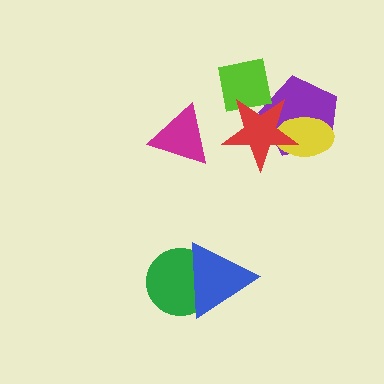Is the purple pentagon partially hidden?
Yes, it is partially covered by another shape.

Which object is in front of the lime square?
The red star is in front of the lime square.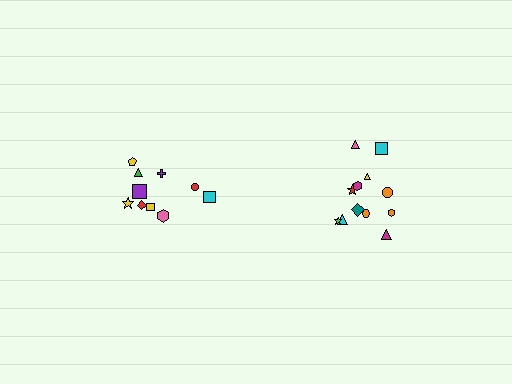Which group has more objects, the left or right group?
The right group.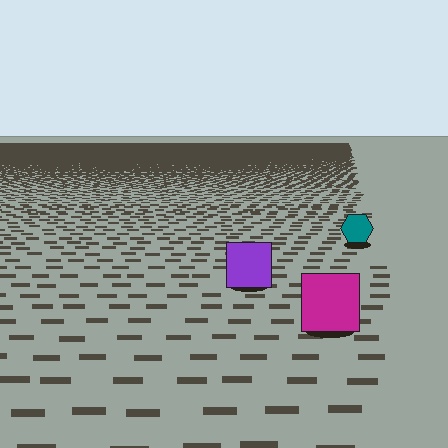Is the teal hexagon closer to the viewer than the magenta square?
No. The magenta square is closer — you can tell from the texture gradient: the ground texture is coarser near it.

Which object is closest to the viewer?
The magenta square is closest. The texture marks near it are larger and more spread out.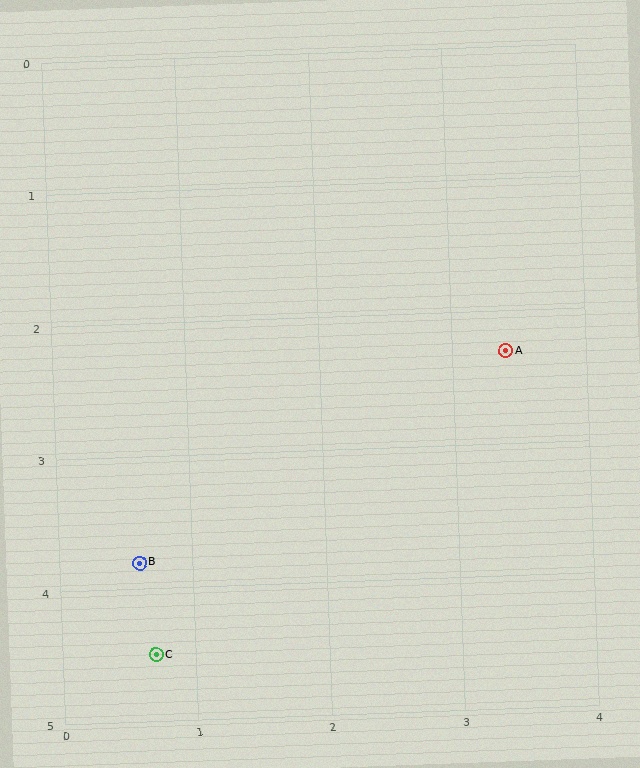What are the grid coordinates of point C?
Point C is at approximately (0.7, 4.5).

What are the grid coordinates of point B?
Point B is at approximately (0.6, 3.8).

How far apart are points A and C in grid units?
Points A and C are about 3.5 grid units apart.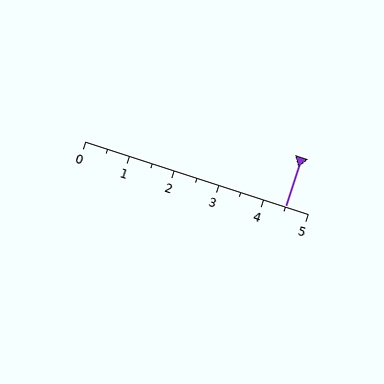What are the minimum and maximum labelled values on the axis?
The axis runs from 0 to 5.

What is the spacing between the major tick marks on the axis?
The major ticks are spaced 1 apart.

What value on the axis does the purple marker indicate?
The marker indicates approximately 4.5.